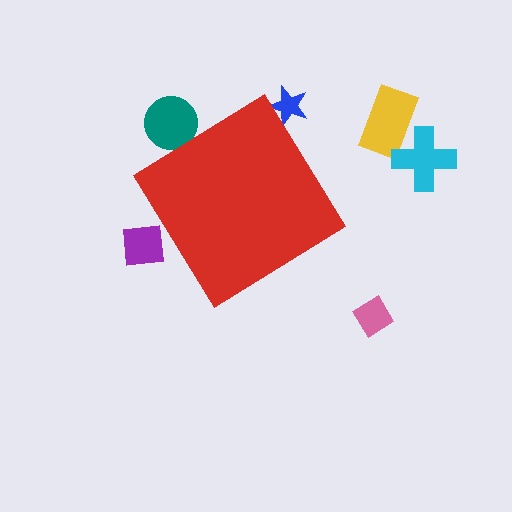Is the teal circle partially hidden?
Yes, the teal circle is partially hidden behind the red diamond.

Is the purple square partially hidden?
Yes, the purple square is partially hidden behind the red diamond.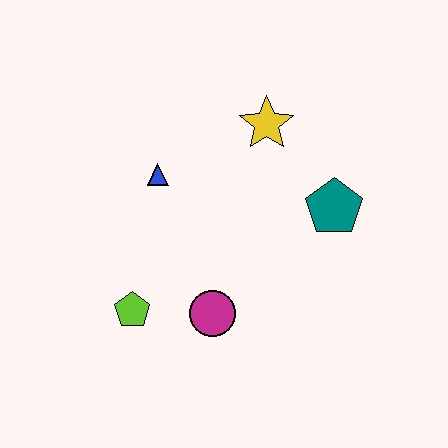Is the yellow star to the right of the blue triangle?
Yes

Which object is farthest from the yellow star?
The lime pentagon is farthest from the yellow star.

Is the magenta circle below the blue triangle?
Yes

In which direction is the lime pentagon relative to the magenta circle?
The lime pentagon is to the left of the magenta circle.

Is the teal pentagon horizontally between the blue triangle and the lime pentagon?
No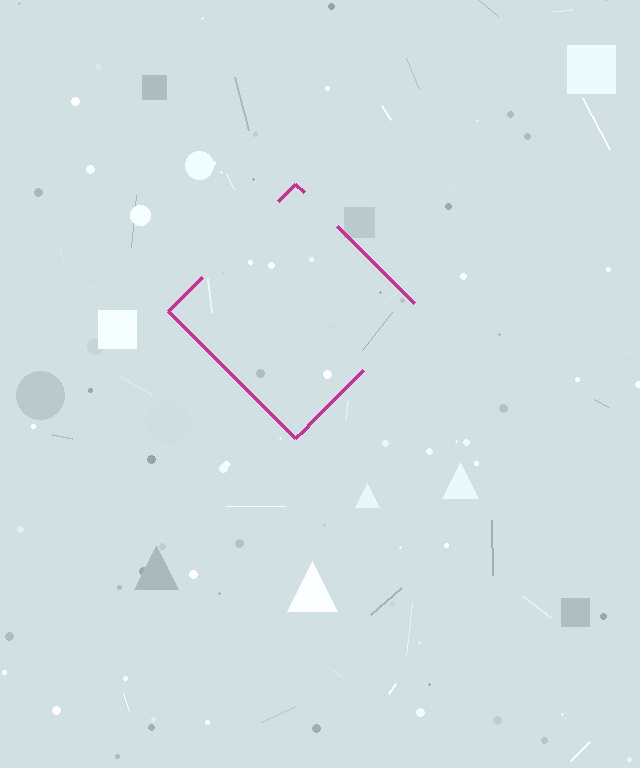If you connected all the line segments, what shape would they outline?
They would outline a diamond.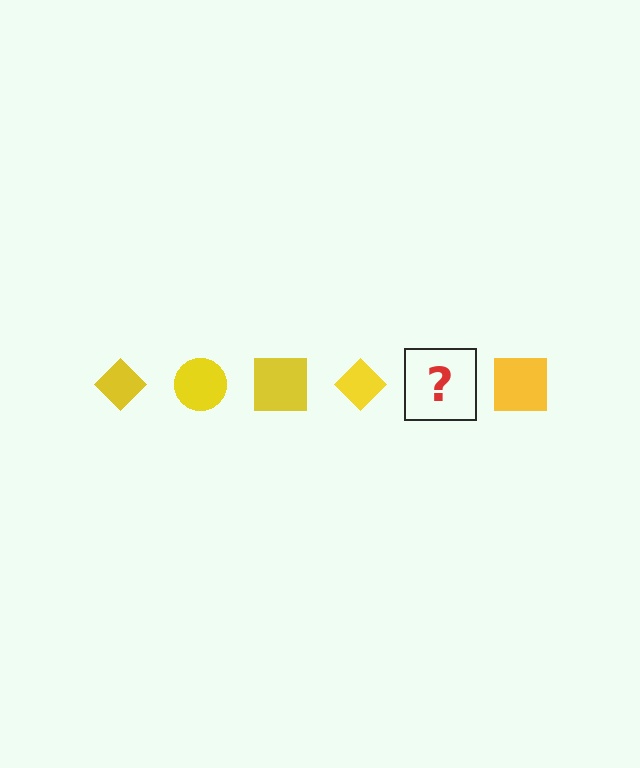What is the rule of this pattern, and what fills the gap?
The rule is that the pattern cycles through diamond, circle, square shapes in yellow. The gap should be filled with a yellow circle.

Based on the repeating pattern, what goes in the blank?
The blank should be a yellow circle.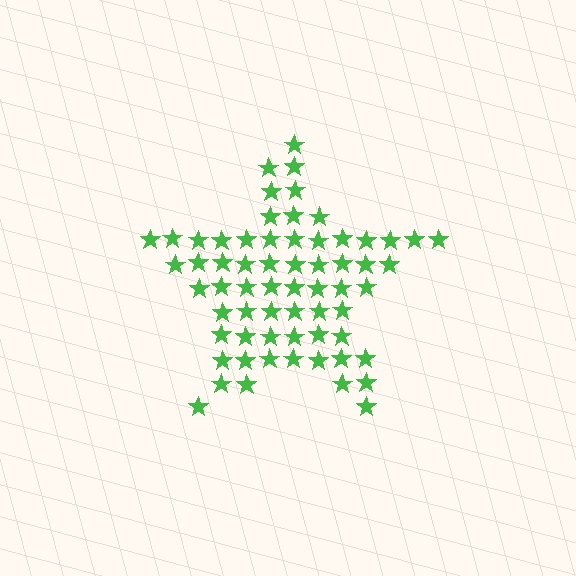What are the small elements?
The small elements are stars.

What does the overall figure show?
The overall figure shows a star.